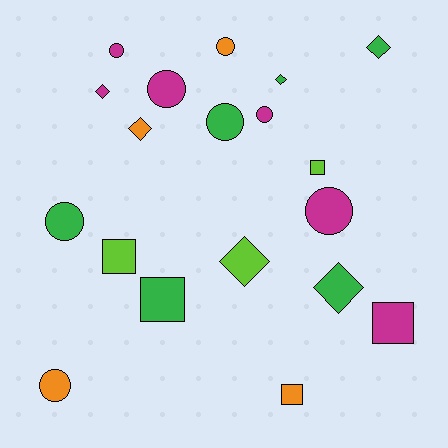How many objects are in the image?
There are 19 objects.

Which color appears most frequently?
Green, with 6 objects.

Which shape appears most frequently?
Circle, with 8 objects.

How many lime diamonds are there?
There is 1 lime diamond.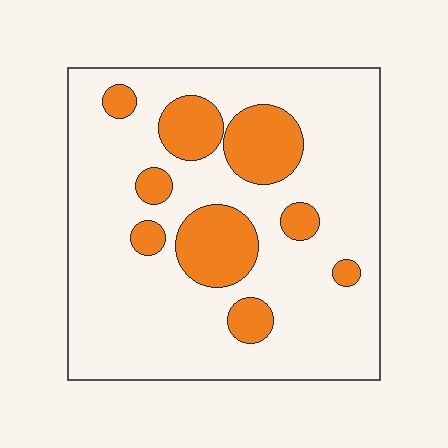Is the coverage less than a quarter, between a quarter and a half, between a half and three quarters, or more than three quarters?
Less than a quarter.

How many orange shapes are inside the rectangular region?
9.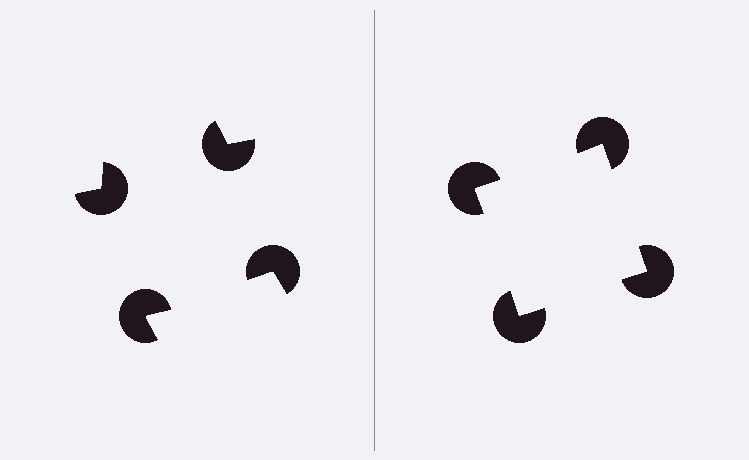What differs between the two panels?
The pac-man discs are positioned identically on both sides; only the wedge orientations differ. On the right they align to a square; on the left they are misaligned.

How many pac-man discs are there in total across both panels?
8 — 4 on each side.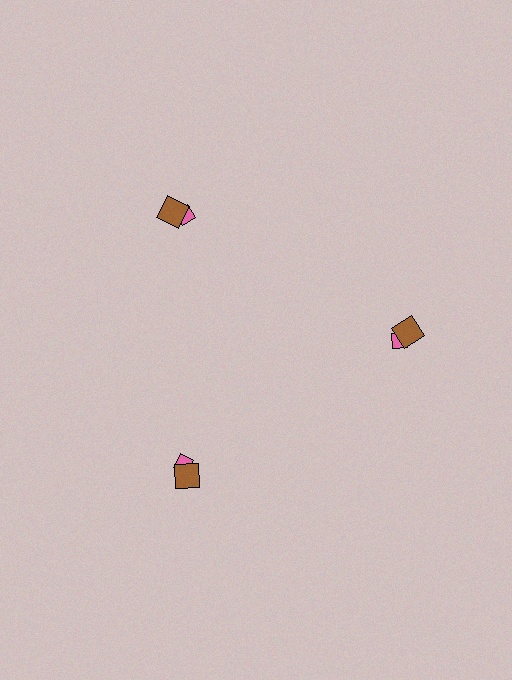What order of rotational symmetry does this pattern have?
This pattern has 3-fold rotational symmetry.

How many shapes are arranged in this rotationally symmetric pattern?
There are 6 shapes, arranged in 3 groups of 2.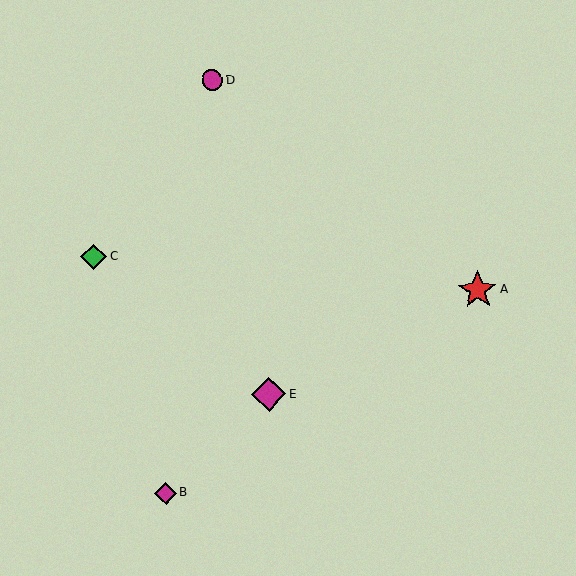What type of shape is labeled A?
Shape A is a red star.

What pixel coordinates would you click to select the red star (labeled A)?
Click at (478, 290) to select the red star A.